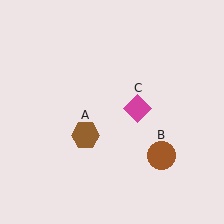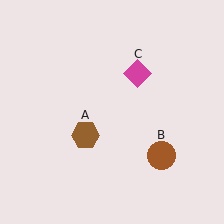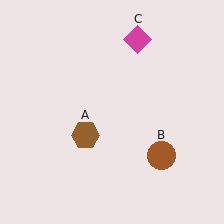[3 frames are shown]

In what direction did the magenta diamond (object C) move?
The magenta diamond (object C) moved up.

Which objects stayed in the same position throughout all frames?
Brown hexagon (object A) and brown circle (object B) remained stationary.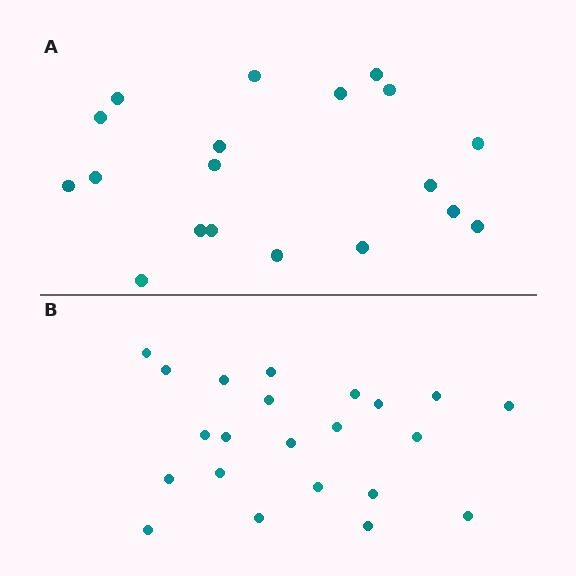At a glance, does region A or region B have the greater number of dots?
Region B (the bottom region) has more dots.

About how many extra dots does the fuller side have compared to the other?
Region B has just a few more — roughly 2 or 3 more dots than region A.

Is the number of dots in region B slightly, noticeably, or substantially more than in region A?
Region B has only slightly more — the two regions are fairly close. The ratio is roughly 1.2 to 1.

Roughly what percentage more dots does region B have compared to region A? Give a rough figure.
About 15% more.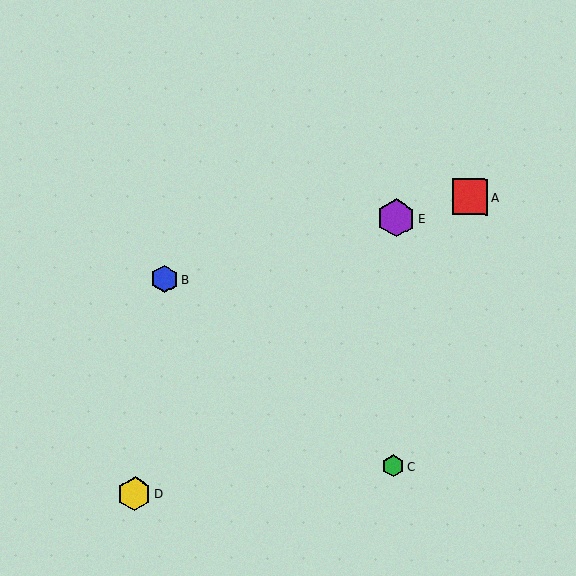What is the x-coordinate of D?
Object D is at x≈135.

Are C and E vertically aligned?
Yes, both are at x≈393.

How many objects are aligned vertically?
2 objects (C, E) are aligned vertically.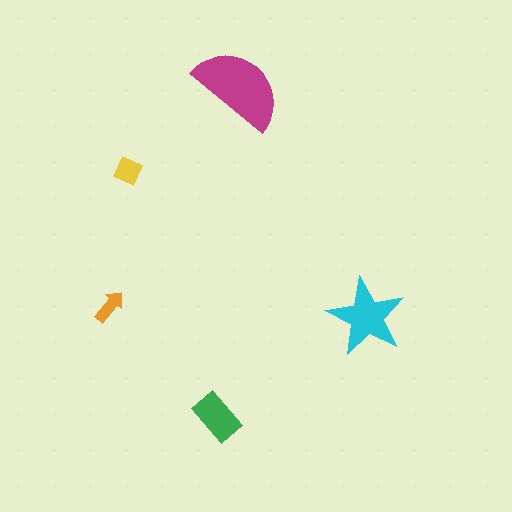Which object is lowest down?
The green rectangle is bottommost.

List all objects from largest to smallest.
The magenta semicircle, the cyan star, the green rectangle, the yellow diamond, the orange arrow.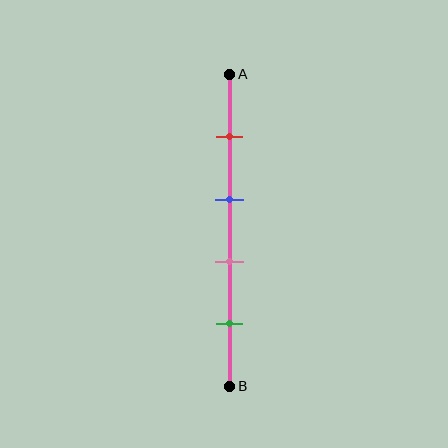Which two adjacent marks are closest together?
The blue and pink marks are the closest adjacent pair.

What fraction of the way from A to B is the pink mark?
The pink mark is approximately 60% (0.6) of the way from A to B.